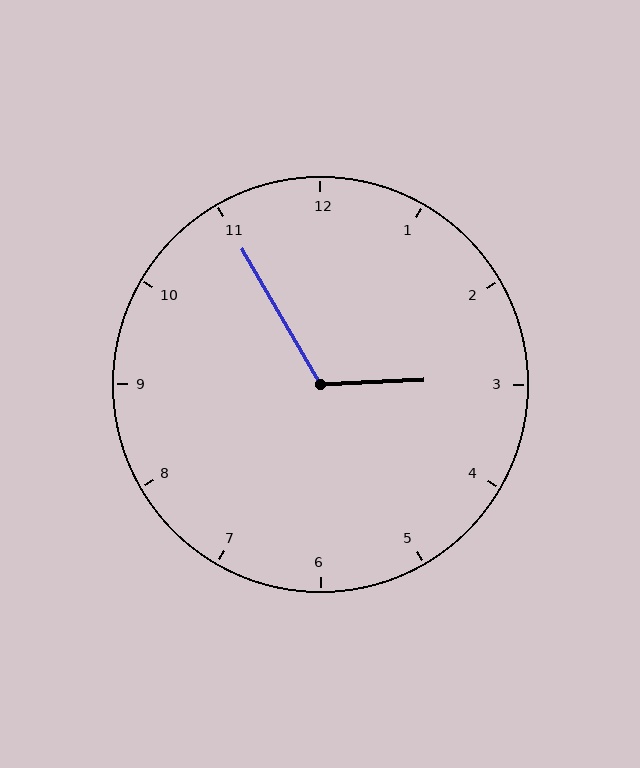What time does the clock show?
2:55.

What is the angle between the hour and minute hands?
Approximately 118 degrees.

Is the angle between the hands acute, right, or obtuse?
It is obtuse.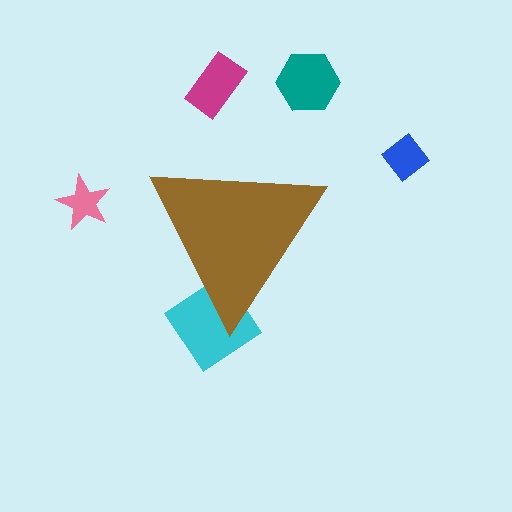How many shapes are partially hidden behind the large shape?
1 shape is partially hidden.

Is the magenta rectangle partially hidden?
No, the magenta rectangle is fully visible.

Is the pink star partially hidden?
No, the pink star is fully visible.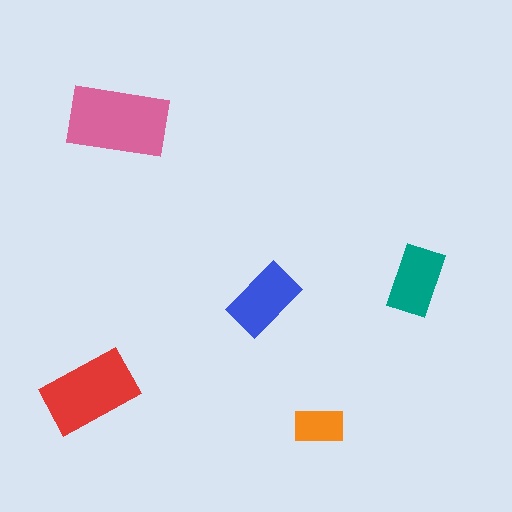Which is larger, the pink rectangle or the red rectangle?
The pink one.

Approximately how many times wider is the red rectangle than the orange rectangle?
About 2 times wider.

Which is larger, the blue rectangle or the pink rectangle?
The pink one.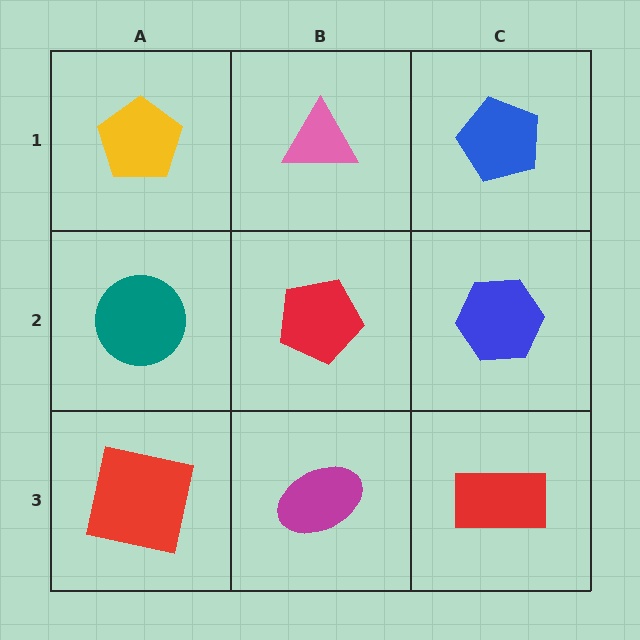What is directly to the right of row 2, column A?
A red pentagon.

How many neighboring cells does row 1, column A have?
2.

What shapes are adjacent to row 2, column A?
A yellow pentagon (row 1, column A), a red square (row 3, column A), a red pentagon (row 2, column B).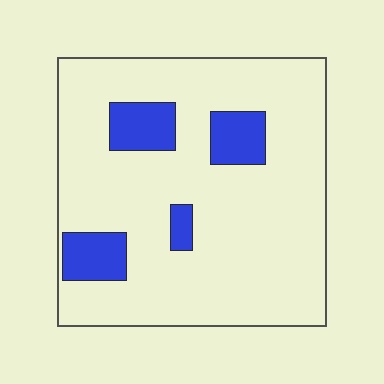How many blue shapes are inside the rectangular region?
4.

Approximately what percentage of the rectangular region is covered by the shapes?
Approximately 15%.